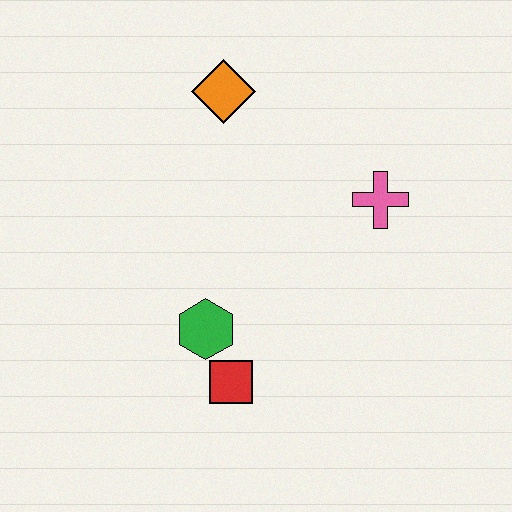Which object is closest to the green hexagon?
The red square is closest to the green hexagon.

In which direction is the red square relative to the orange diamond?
The red square is below the orange diamond.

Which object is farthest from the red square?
The orange diamond is farthest from the red square.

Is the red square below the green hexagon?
Yes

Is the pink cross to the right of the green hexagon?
Yes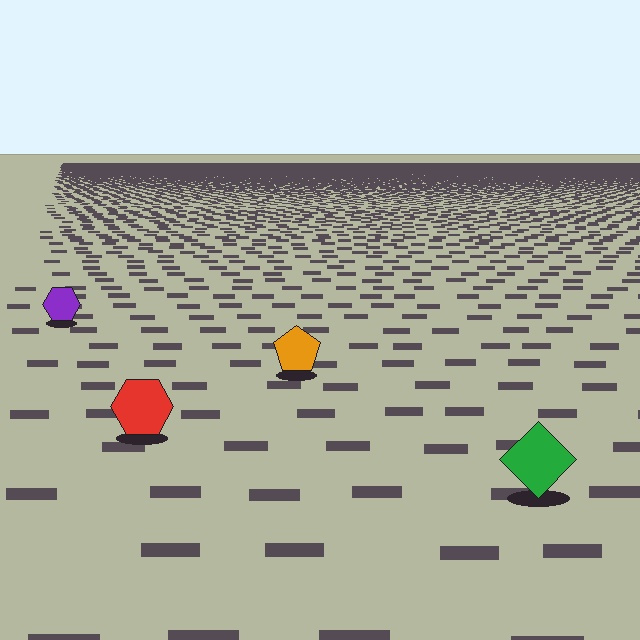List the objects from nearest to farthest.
From nearest to farthest: the green diamond, the red hexagon, the orange pentagon, the purple hexagon.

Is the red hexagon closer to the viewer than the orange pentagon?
Yes. The red hexagon is closer — you can tell from the texture gradient: the ground texture is coarser near it.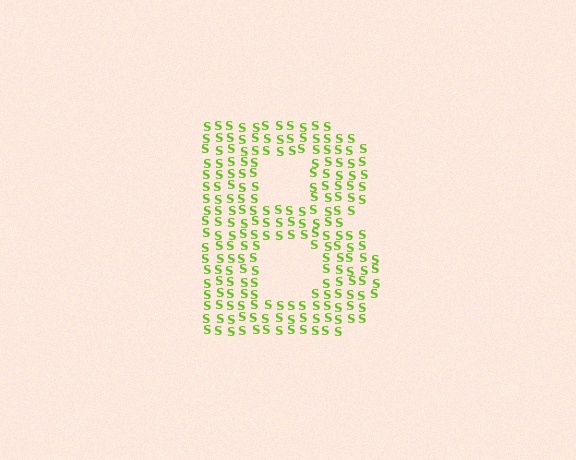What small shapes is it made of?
It is made of small letter S's.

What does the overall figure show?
The overall figure shows the letter B.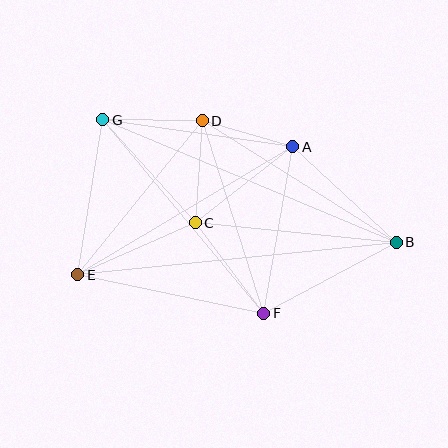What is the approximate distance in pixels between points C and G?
The distance between C and G is approximately 138 pixels.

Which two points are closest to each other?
Points A and D are closest to each other.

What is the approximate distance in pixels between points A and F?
The distance between A and F is approximately 169 pixels.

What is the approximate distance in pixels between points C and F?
The distance between C and F is approximately 114 pixels.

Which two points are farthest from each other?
Points B and E are farthest from each other.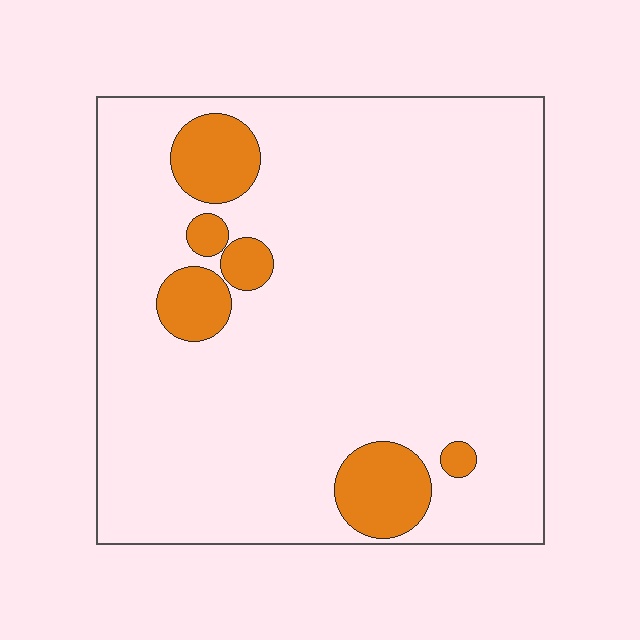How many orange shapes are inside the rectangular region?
6.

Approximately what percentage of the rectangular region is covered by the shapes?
Approximately 10%.